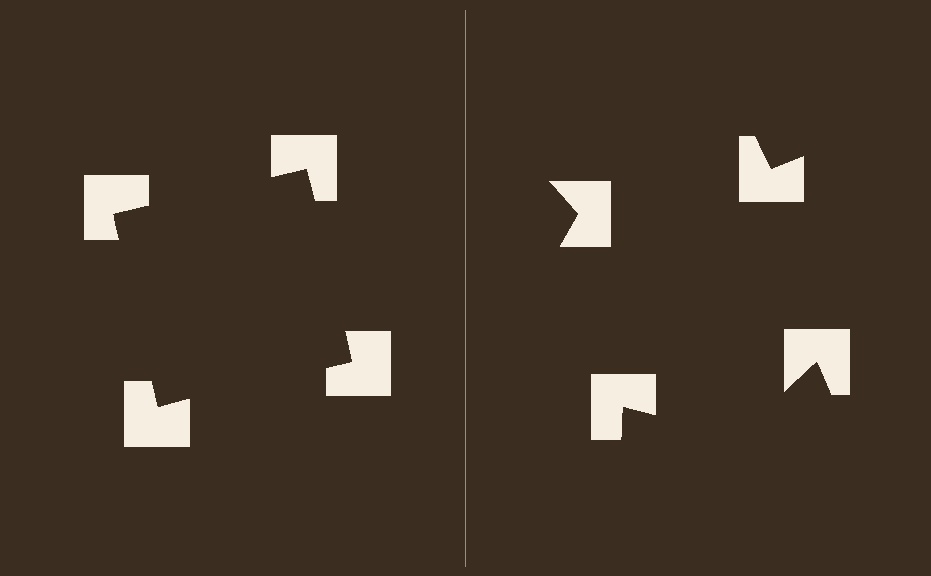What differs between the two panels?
The notched squares are positioned identically on both sides; only the wedge orientations differ. On the left they align to a square; on the right they are misaligned.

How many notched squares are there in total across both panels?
8 — 4 on each side.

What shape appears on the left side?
An illusory square.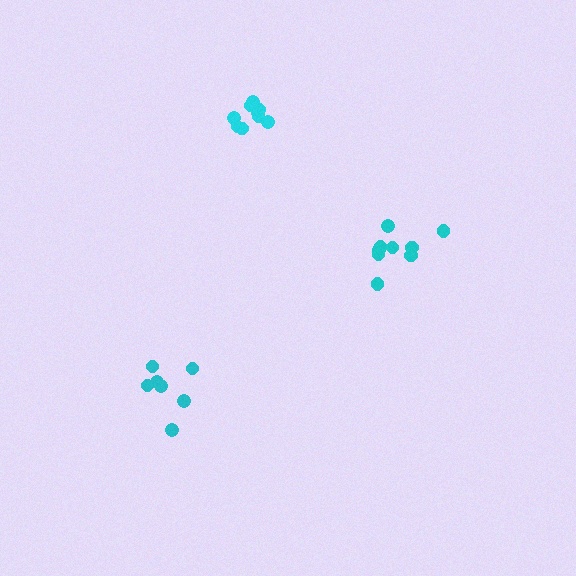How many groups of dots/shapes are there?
There are 3 groups.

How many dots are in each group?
Group 1: 9 dots, Group 2: 9 dots, Group 3: 7 dots (25 total).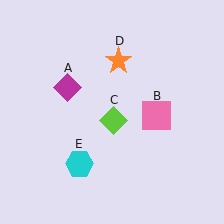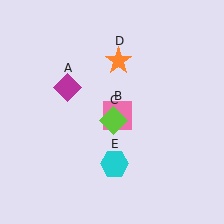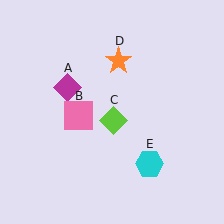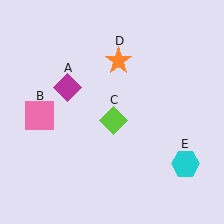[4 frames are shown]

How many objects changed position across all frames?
2 objects changed position: pink square (object B), cyan hexagon (object E).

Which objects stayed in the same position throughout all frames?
Magenta diamond (object A) and lime diamond (object C) and orange star (object D) remained stationary.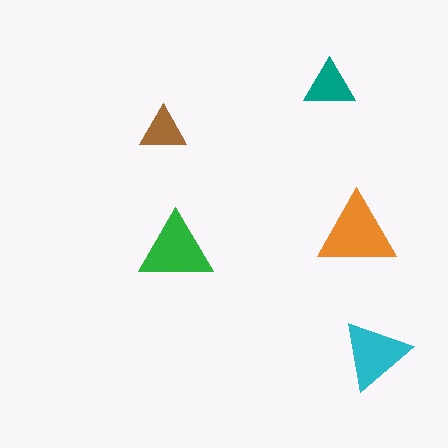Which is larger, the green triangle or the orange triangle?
The orange one.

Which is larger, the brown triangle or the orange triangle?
The orange one.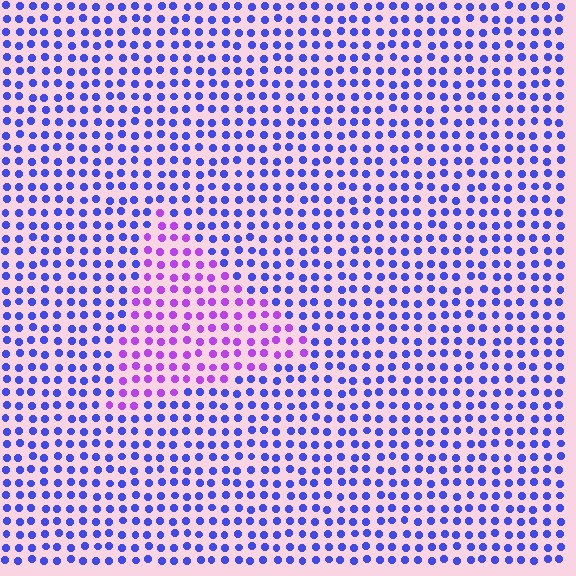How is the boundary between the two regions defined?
The boundary is defined purely by a slight shift in hue (about 46 degrees). Spacing, size, and orientation are identical on both sides.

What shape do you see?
I see a triangle.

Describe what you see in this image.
The image is filled with small blue elements in a uniform arrangement. A triangle-shaped region is visible where the elements are tinted to a slightly different hue, forming a subtle color boundary.